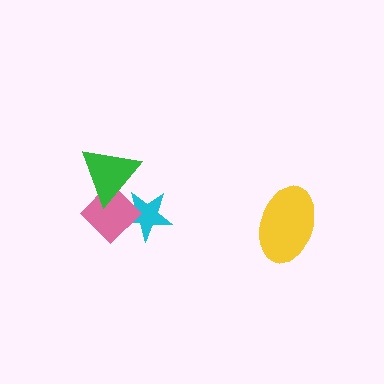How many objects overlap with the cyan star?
2 objects overlap with the cyan star.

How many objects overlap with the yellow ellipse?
0 objects overlap with the yellow ellipse.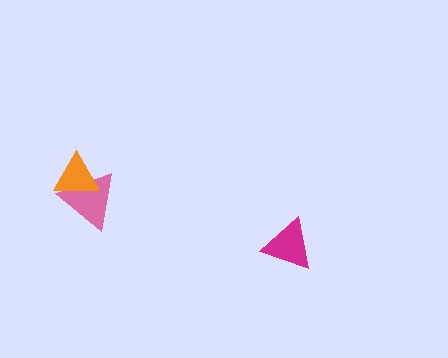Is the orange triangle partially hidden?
No, no other shape covers it.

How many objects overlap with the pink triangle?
1 object overlaps with the pink triangle.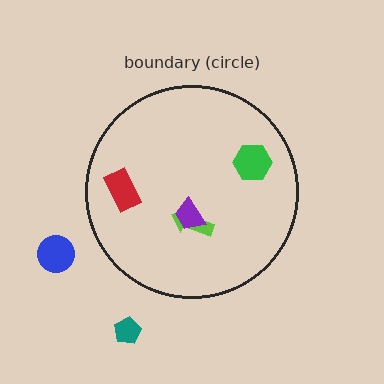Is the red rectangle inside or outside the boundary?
Inside.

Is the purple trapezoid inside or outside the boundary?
Inside.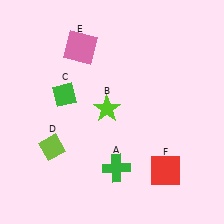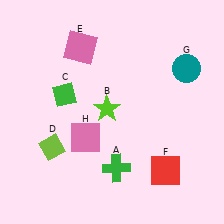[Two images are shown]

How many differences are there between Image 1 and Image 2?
There are 2 differences between the two images.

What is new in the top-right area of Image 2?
A teal circle (G) was added in the top-right area of Image 2.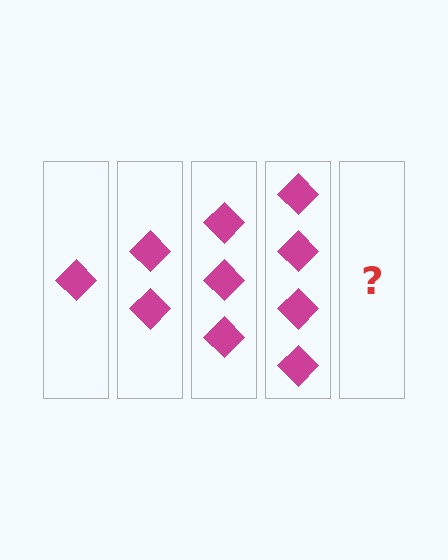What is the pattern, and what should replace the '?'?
The pattern is that each step adds one more diamond. The '?' should be 5 diamonds.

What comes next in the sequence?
The next element should be 5 diamonds.